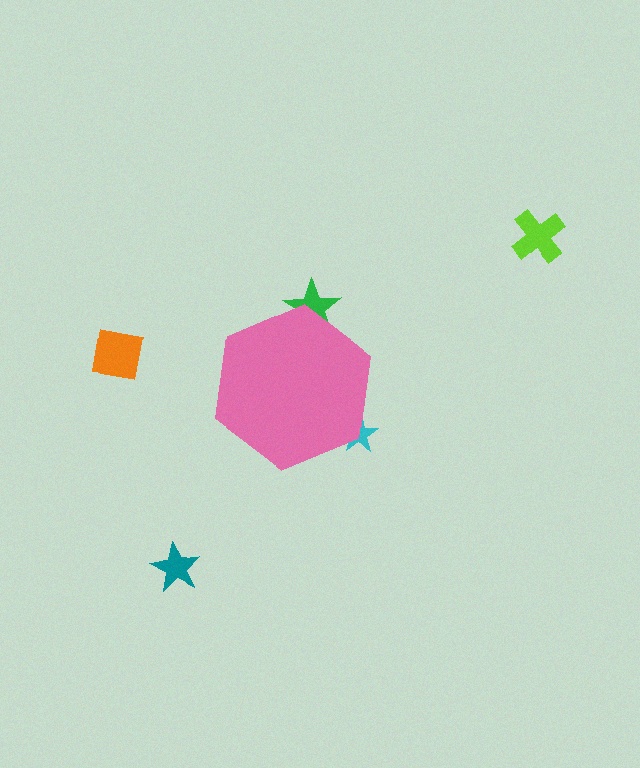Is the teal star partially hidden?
No, the teal star is fully visible.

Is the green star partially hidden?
Yes, the green star is partially hidden behind the pink hexagon.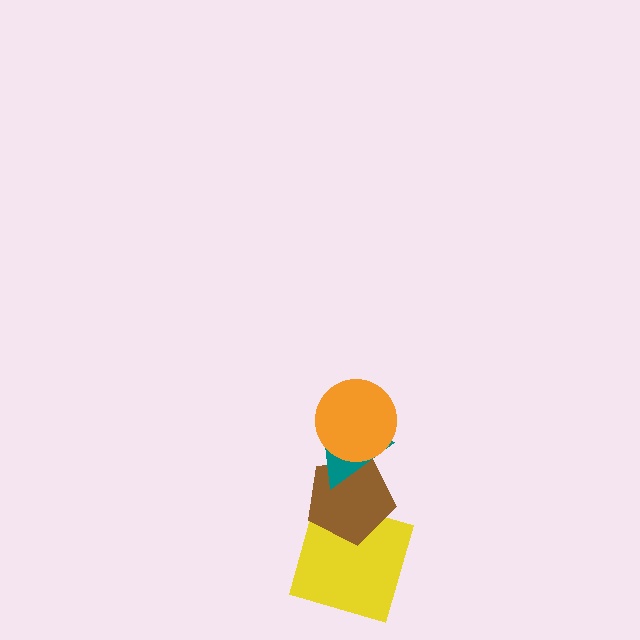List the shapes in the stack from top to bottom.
From top to bottom: the orange circle, the teal triangle, the brown pentagon, the yellow square.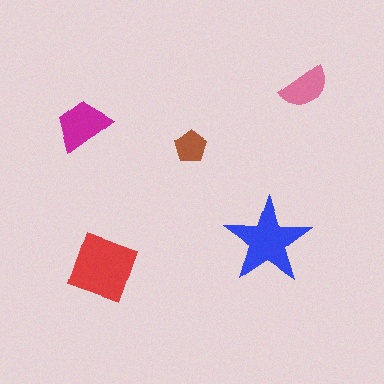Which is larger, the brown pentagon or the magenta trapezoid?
The magenta trapezoid.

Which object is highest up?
The pink semicircle is topmost.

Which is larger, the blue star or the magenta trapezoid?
The blue star.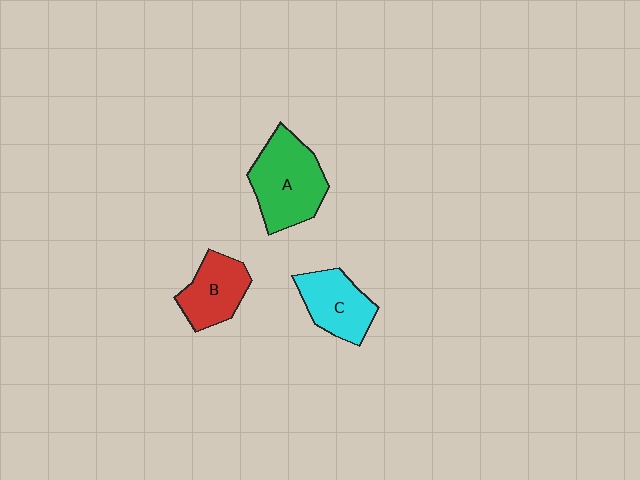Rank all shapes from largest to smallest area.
From largest to smallest: A (green), C (cyan), B (red).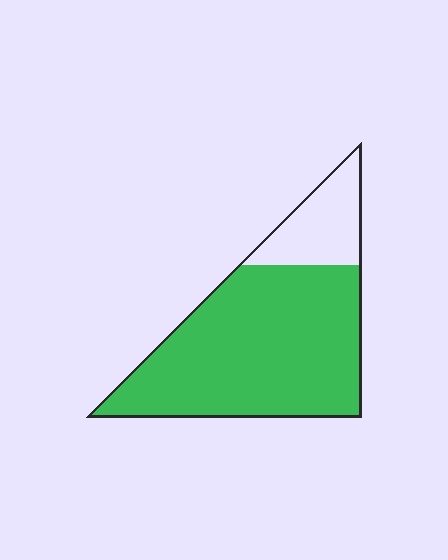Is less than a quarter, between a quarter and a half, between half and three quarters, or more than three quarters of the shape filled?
More than three quarters.